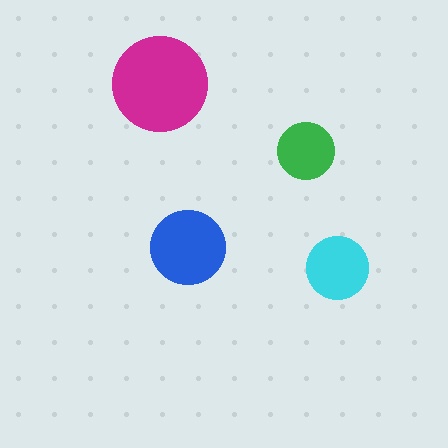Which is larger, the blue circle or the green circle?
The blue one.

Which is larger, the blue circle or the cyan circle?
The blue one.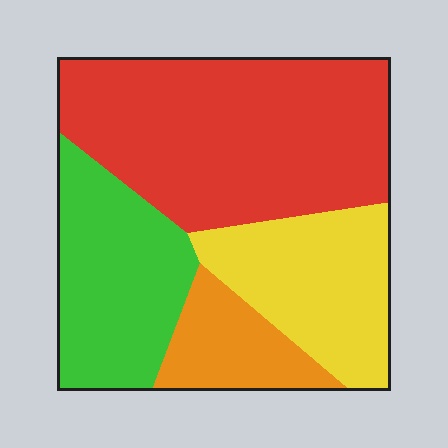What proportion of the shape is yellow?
Yellow takes up less than a quarter of the shape.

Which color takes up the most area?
Red, at roughly 45%.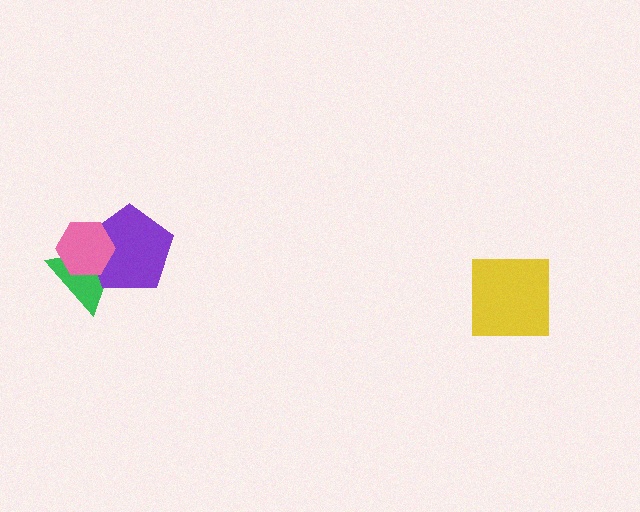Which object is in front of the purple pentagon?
The pink hexagon is in front of the purple pentagon.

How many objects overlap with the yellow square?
0 objects overlap with the yellow square.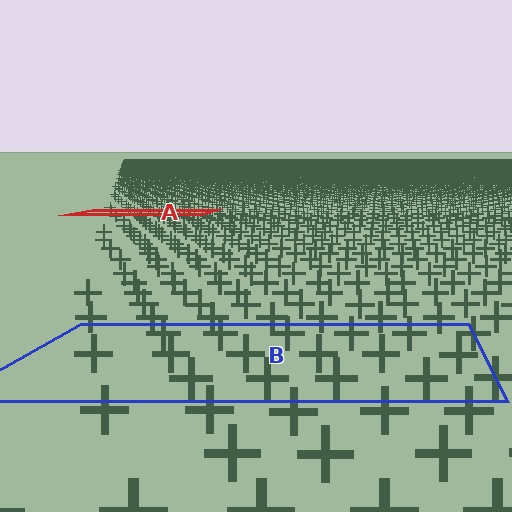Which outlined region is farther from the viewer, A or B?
Region A is farther from the viewer — the texture elements inside it appear smaller and more densely packed.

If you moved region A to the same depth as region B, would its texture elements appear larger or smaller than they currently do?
They would appear larger. At a closer depth, the same texture elements are projected at a bigger on-screen size.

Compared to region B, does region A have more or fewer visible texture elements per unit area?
Region A has more texture elements per unit area — they are packed more densely because it is farther away.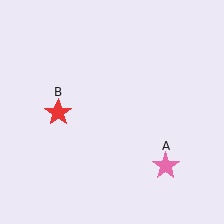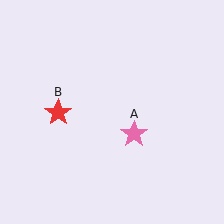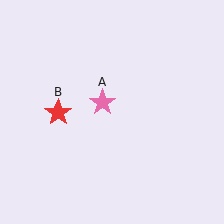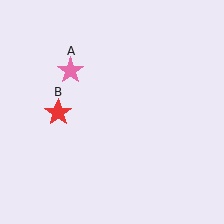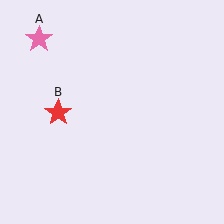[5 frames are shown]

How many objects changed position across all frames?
1 object changed position: pink star (object A).